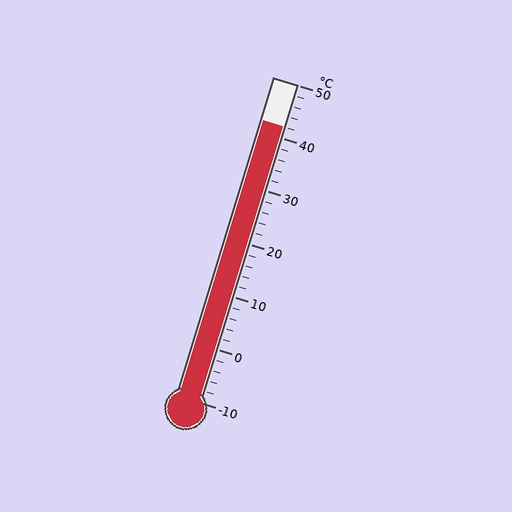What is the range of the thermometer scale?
The thermometer scale ranges from -10°C to 50°C.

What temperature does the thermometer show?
The thermometer shows approximately 42°C.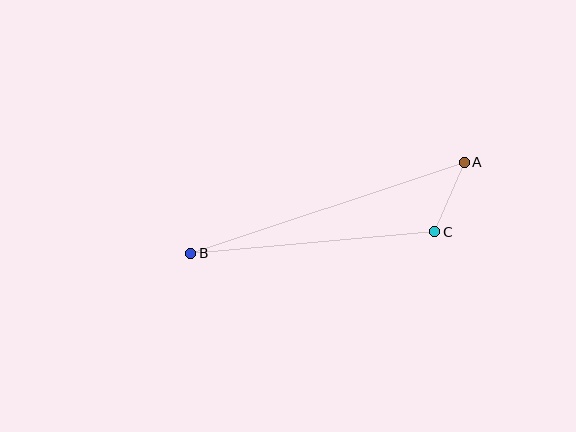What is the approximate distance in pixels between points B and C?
The distance between B and C is approximately 245 pixels.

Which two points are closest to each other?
Points A and C are closest to each other.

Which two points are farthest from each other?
Points A and B are farthest from each other.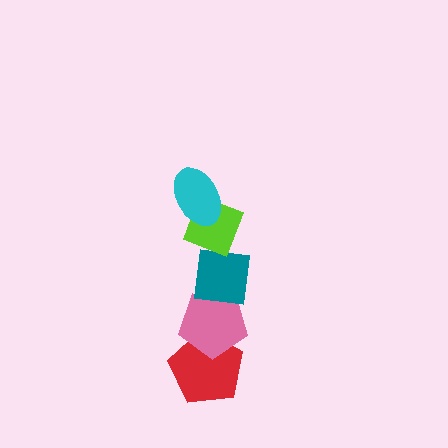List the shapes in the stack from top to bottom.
From top to bottom: the cyan ellipse, the lime diamond, the teal square, the pink pentagon, the red pentagon.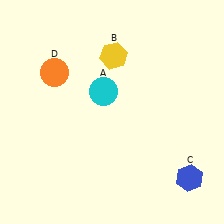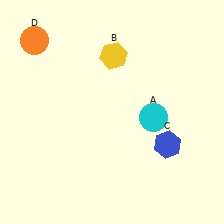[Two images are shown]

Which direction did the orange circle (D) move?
The orange circle (D) moved up.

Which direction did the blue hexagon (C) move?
The blue hexagon (C) moved up.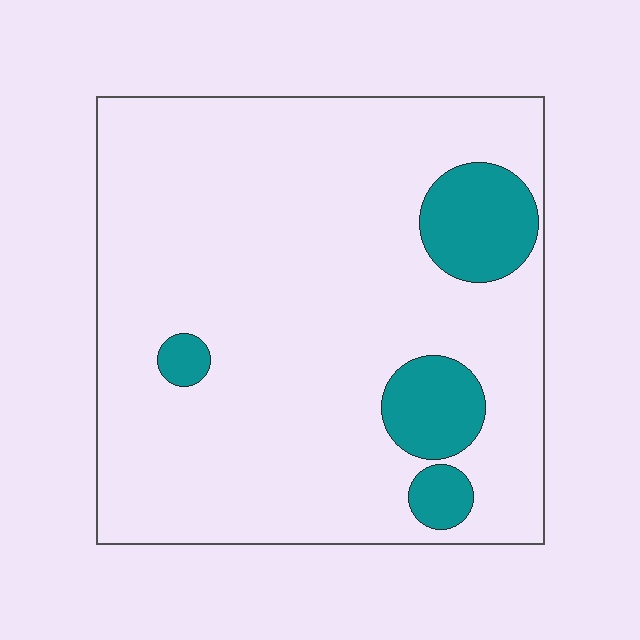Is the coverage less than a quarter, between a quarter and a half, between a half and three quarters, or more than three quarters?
Less than a quarter.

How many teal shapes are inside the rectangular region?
4.